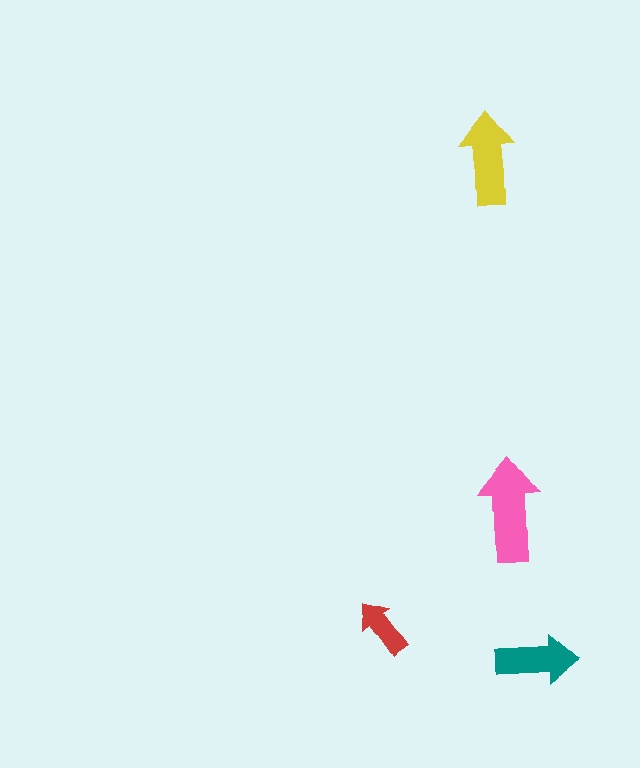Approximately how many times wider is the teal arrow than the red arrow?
About 1.5 times wider.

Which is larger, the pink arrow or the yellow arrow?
The pink one.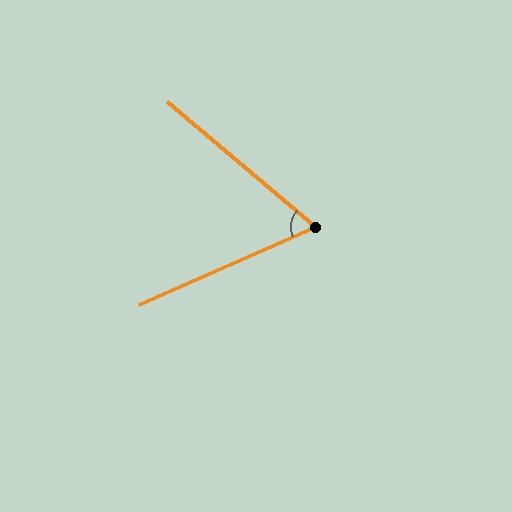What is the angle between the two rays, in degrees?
Approximately 64 degrees.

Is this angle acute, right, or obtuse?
It is acute.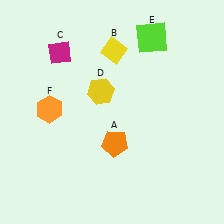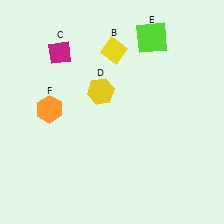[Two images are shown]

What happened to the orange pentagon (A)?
The orange pentagon (A) was removed in Image 2. It was in the bottom-right area of Image 1.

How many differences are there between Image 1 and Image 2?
There is 1 difference between the two images.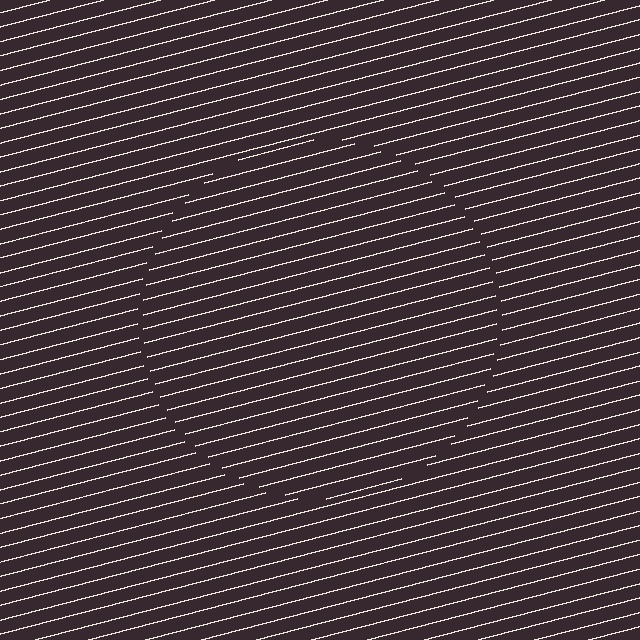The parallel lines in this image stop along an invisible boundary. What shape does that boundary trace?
An illusory circle. The interior of the shape contains the same grating, shifted by half a period — the contour is defined by the phase discontinuity where line-ends from the inner and outer gratings abut.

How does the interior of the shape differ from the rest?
The interior of the shape contains the same grating, shifted by half a period — the contour is defined by the phase discontinuity where line-ends from the inner and outer gratings abut.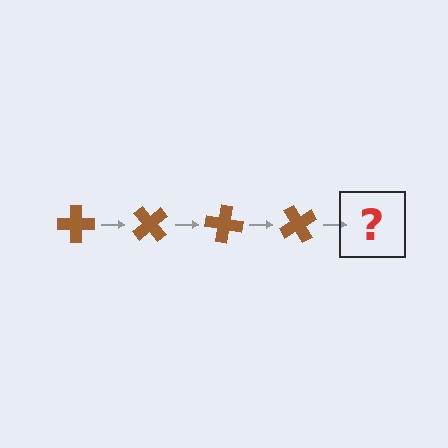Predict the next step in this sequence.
The next step is a brown cross rotated 200 degrees.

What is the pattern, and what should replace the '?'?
The pattern is that the cross rotates 50 degrees each step. The '?' should be a brown cross rotated 200 degrees.